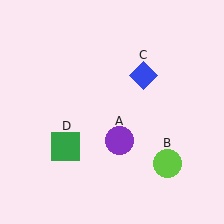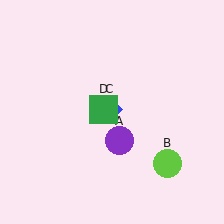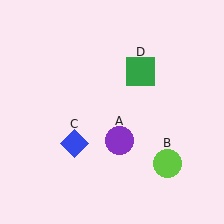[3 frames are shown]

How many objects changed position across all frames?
2 objects changed position: blue diamond (object C), green square (object D).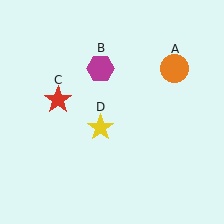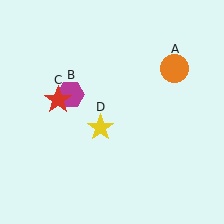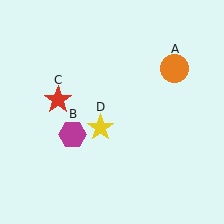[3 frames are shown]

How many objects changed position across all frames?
1 object changed position: magenta hexagon (object B).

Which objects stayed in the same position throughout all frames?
Orange circle (object A) and red star (object C) and yellow star (object D) remained stationary.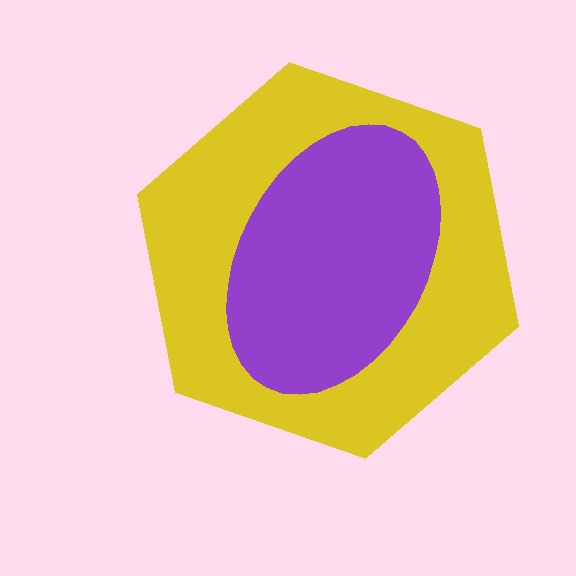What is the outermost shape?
The yellow hexagon.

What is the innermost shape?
The purple ellipse.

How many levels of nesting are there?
2.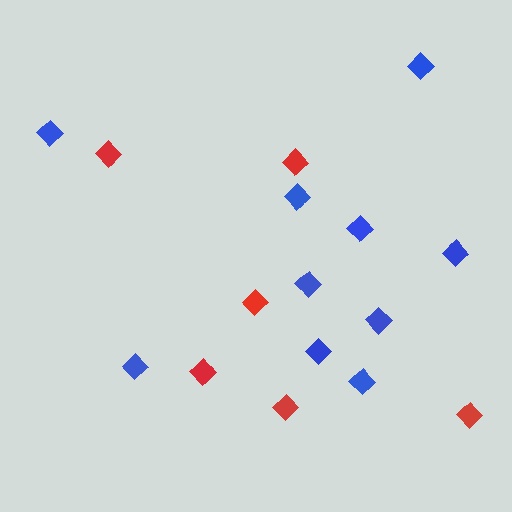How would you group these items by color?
There are 2 groups: one group of blue diamonds (10) and one group of red diamonds (6).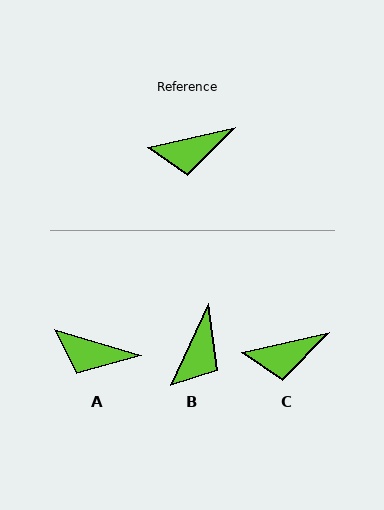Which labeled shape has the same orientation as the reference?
C.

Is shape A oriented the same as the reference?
No, it is off by about 29 degrees.